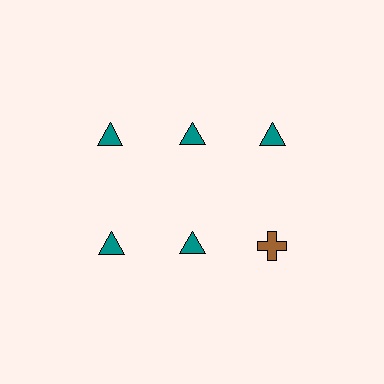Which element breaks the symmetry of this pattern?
The brown cross in the second row, center column breaks the symmetry. All other shapes are teal triangles.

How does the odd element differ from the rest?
It differs in both color (brown instead of teal) and shape (cross instead of triangle).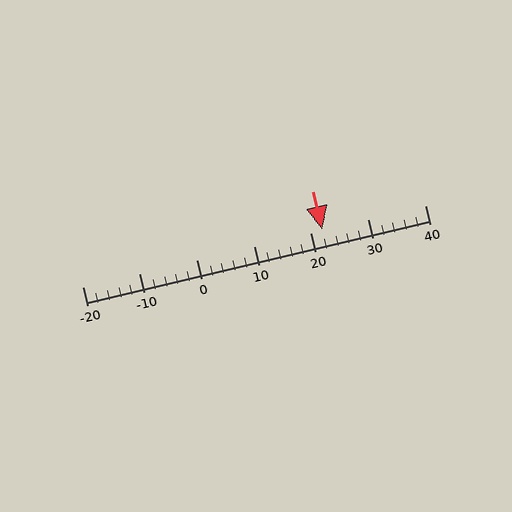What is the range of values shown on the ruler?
The ruler shows values from -20 to 40.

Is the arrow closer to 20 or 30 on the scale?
The arrow is closer to 20.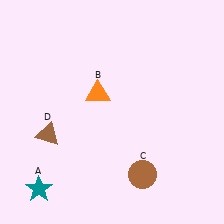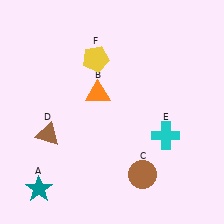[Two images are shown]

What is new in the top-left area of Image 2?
A yellow pentagon (F) was added in the top-left area of Image 2.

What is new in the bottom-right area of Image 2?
A cyan cross (E) was added in the bottom-right area of Image 2.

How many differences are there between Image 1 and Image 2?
There are 2 differences between the two images.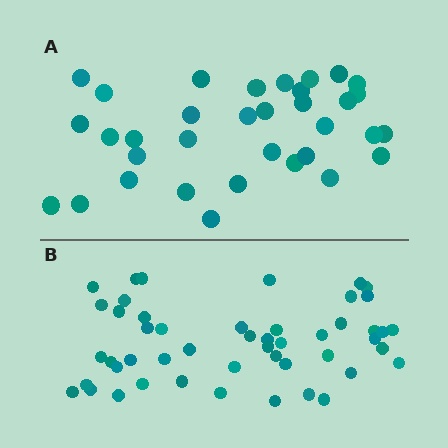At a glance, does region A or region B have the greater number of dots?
Region B (the bottom region) has more dots.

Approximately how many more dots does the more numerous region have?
Region B has approximately 15 more dots than region A.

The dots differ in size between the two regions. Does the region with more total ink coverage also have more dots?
No. Region A has more total ink coverage because its dots are larger, but region B actually contains more individual dots. Total area can be misleading — the number of items is what matters here.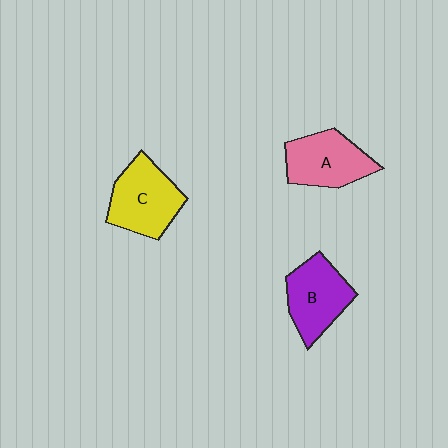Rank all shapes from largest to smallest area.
From largest to smallest: C (yellow), B (purple), A (pink).